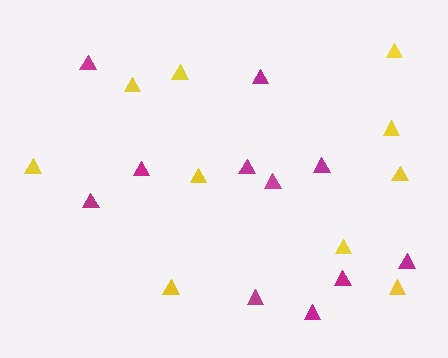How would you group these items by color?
There are 2 groups: one group of yellow triangles (10) and one group of magenta triangles (11).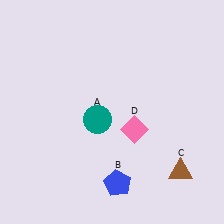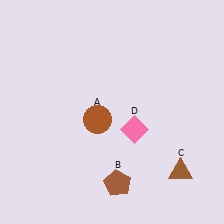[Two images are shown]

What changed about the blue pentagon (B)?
In Image 1, B is blue. In Image 2, it changed to brown.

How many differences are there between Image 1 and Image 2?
There are 2 differences between the two images.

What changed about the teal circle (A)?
In Image 1, A is teal. In Image 2, it changed to brown.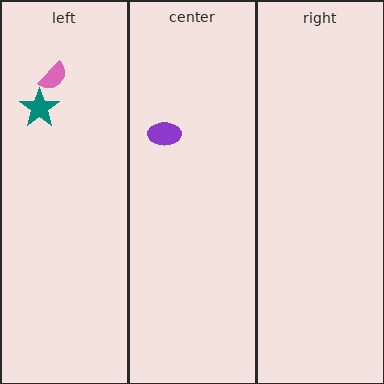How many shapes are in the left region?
2.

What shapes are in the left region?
The pink semicircle, the teal star.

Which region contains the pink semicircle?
The left region.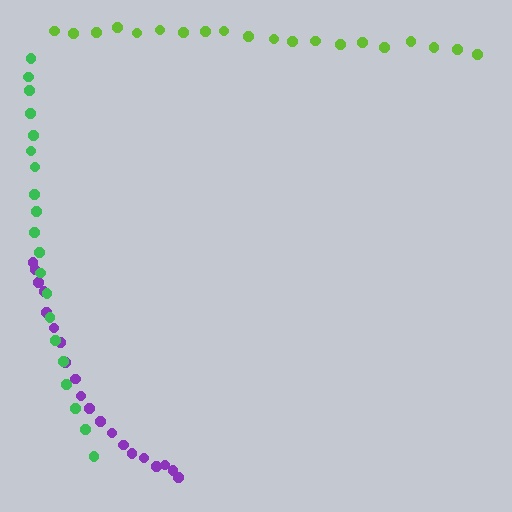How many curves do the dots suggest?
There are 3 distinct paths.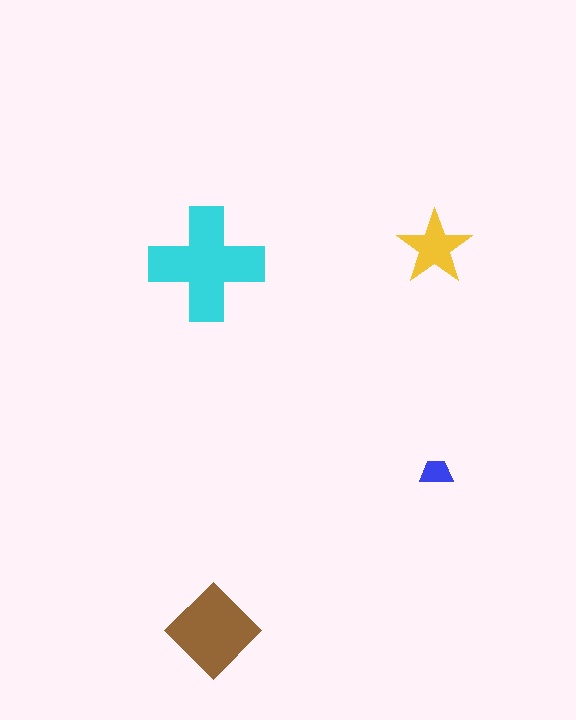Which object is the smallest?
The blue trapezoid.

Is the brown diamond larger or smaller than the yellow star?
Larger.